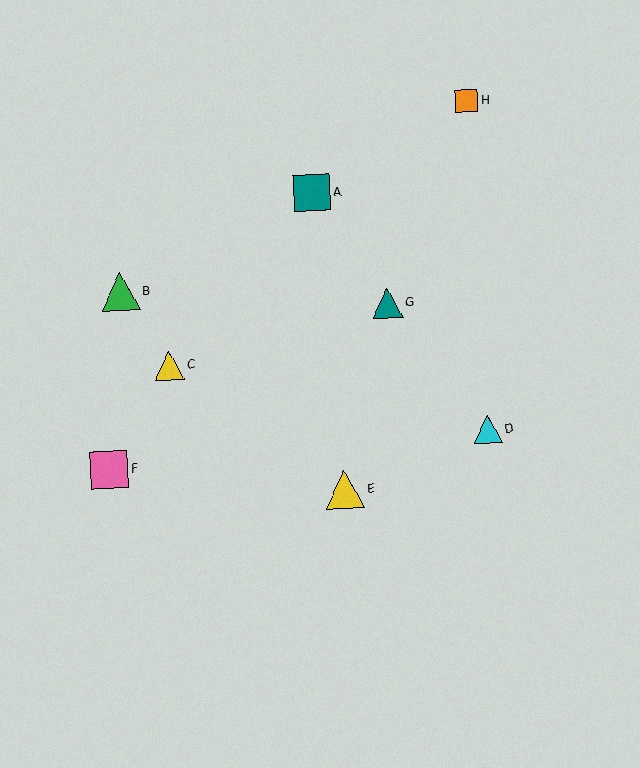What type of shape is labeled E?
Shape E is a yellow triangle.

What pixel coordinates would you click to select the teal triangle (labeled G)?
Click at (387, 303) to select the teal triangle G.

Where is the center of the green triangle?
The center of the green triangle is at (121, 292).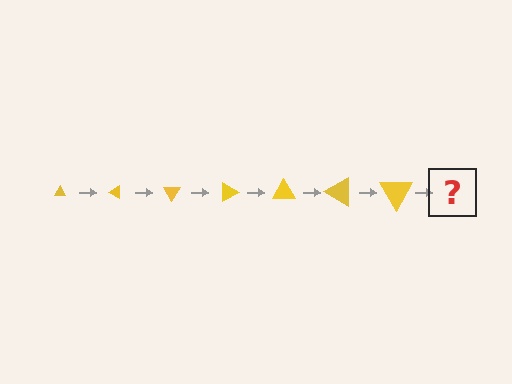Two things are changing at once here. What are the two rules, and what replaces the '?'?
The two rules are that the triangle grows larger each step and it rotates 30 degrees each step. The '?' should be a triangle, larger than the previous one and rotated 210 degrees from the start.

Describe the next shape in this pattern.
It should be a triangle, larger than the previous one and rotated 210 degrees from the start.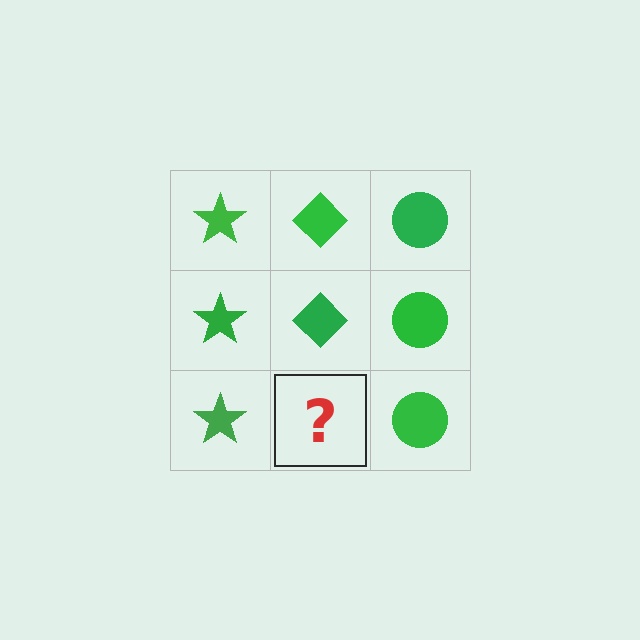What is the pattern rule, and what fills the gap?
The rule is that each column has a consistent shape. The gap should be filled with a green diamond.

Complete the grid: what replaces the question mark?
The question mark should be replaced with a green diamond.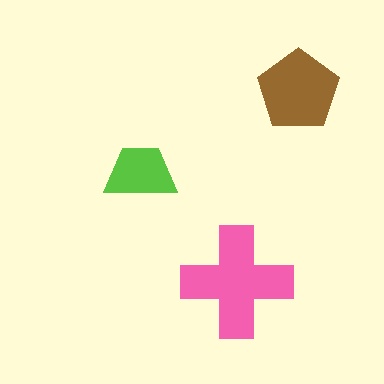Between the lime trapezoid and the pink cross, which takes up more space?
The pink cross.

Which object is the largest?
The pink cross.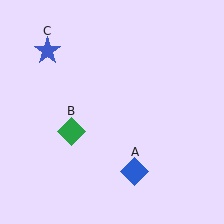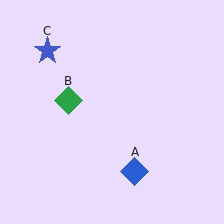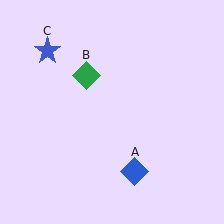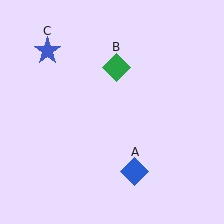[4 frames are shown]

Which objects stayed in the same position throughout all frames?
Blue diamond (object A) and blue star (object C) remained stationary.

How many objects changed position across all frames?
1 object changed position: green diamond (object B).